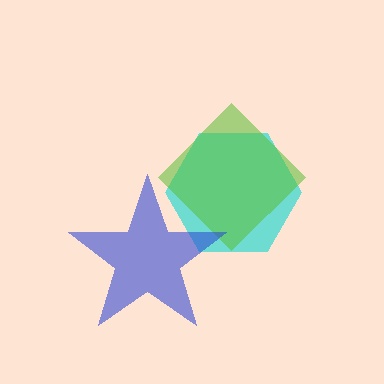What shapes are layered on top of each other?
The layered shapes are: a cyan hexagon, a lime diamond, a blue star.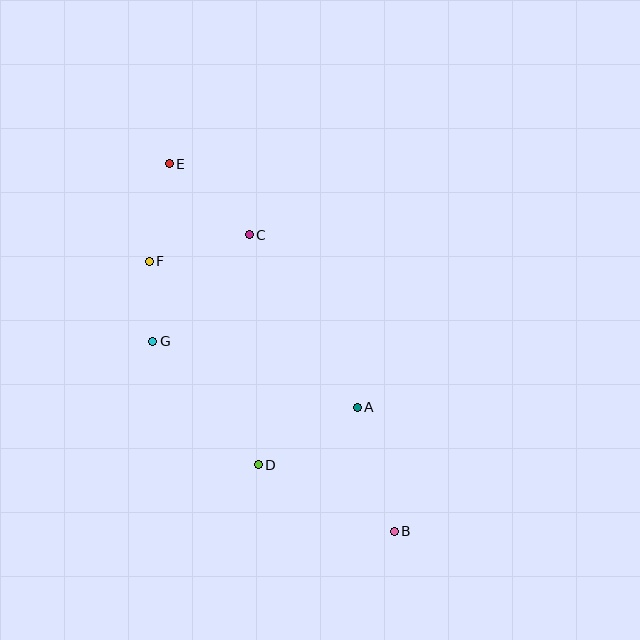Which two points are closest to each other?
Points F and G are closest to each other.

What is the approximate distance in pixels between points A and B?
The distance between A and B is approximately 129 pixels.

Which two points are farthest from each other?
Points B and E are farthest from each other.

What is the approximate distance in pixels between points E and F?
The distance between E and F is approximately 99 pixels.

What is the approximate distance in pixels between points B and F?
The distance between B and F is approximately 365 pixels.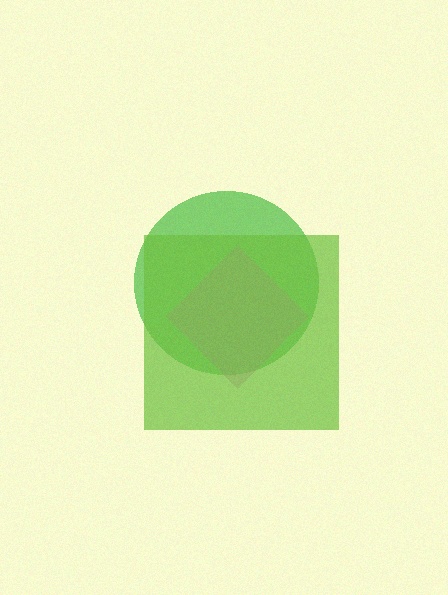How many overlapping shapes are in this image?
There are 3 overlapping shapes in the image.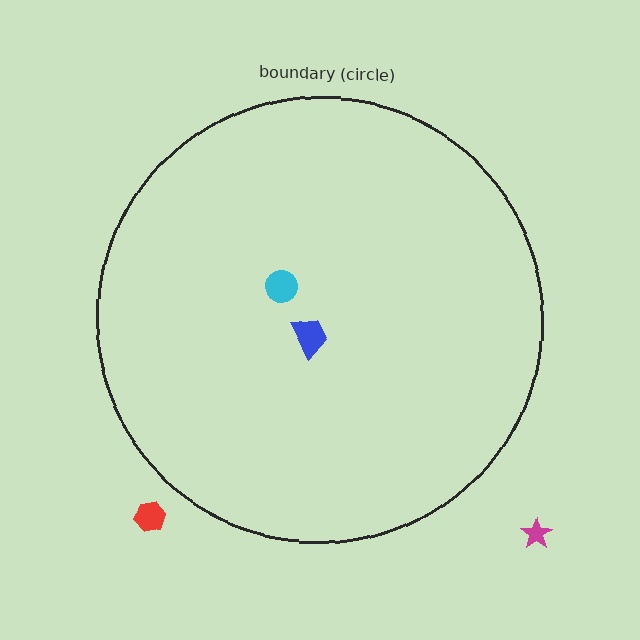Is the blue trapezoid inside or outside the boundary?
Inside.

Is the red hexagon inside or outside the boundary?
Outside.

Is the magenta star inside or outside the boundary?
Outside.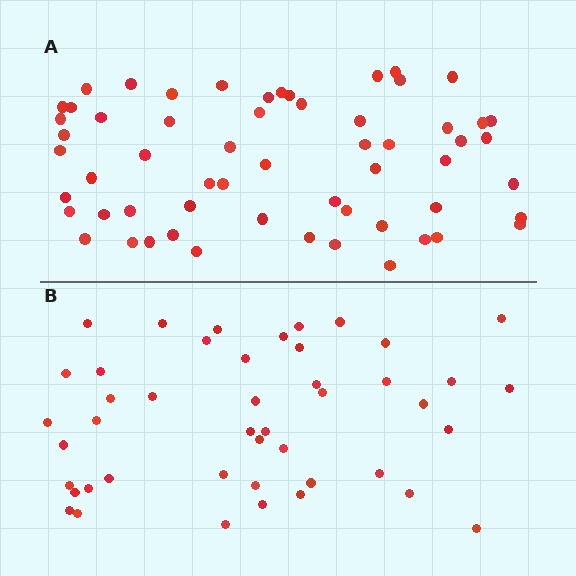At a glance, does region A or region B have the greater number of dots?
Region A (the top region) has more dots.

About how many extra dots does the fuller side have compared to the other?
Region A has approximately 15 more dots than region B.